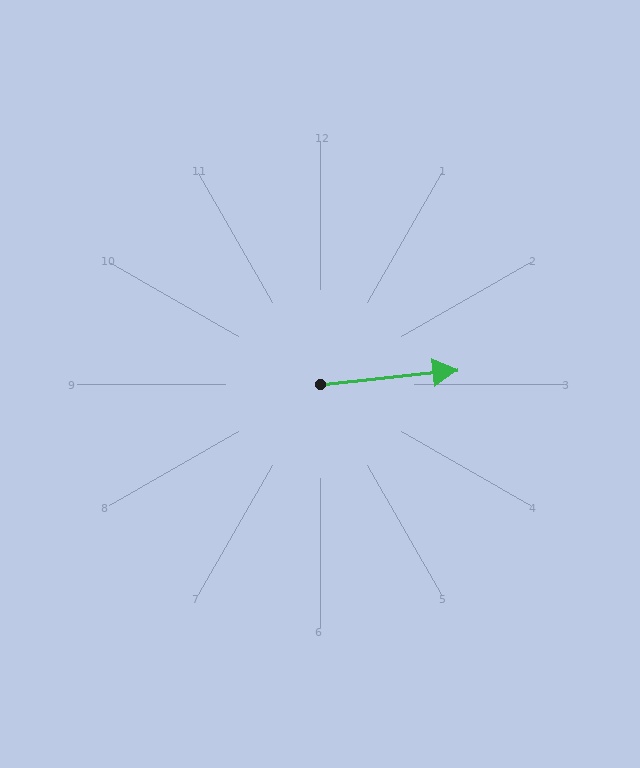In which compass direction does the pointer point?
East.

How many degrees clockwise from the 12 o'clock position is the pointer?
Approximately 84 degrees.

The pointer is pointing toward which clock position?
Roughly 3 o'clock.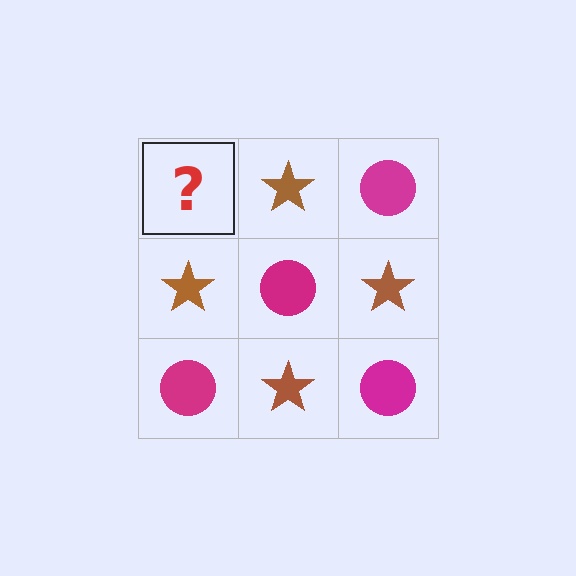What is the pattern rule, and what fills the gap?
The rule is that it alternates magenta circle and brown star in a checkerboard pattern. The gap should be filled with a magenta circle.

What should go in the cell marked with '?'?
The missing cell should contain a magenta circle.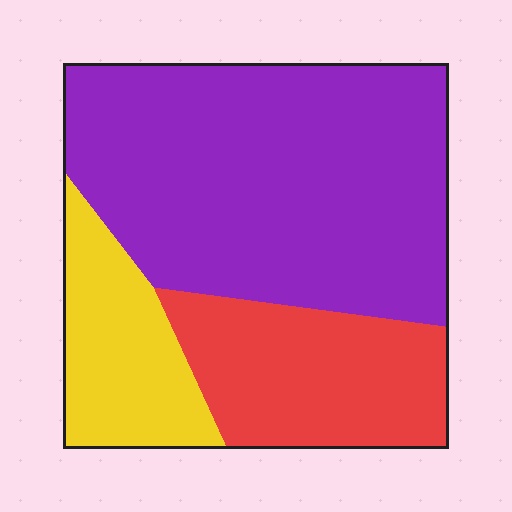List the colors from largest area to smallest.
From largest to smallest: purple, red, yellow.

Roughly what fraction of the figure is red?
Red covers about 25% of the figure.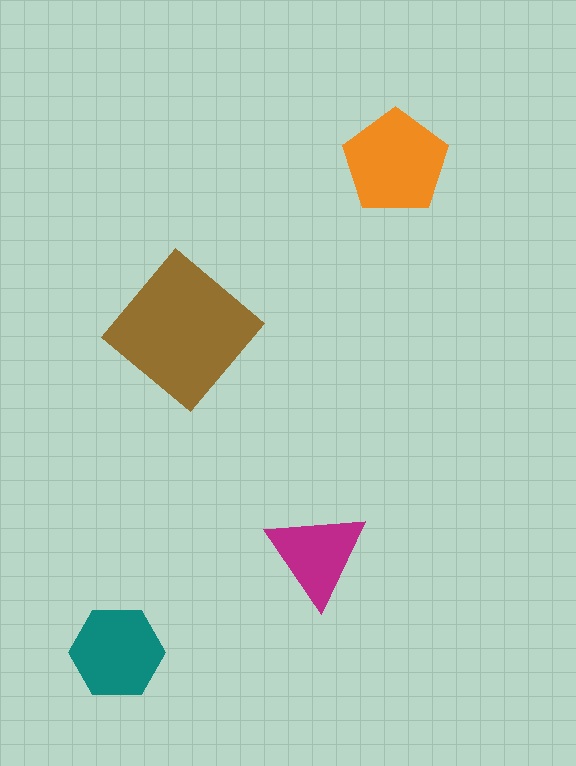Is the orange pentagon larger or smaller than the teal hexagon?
Larger.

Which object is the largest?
The brown diamond.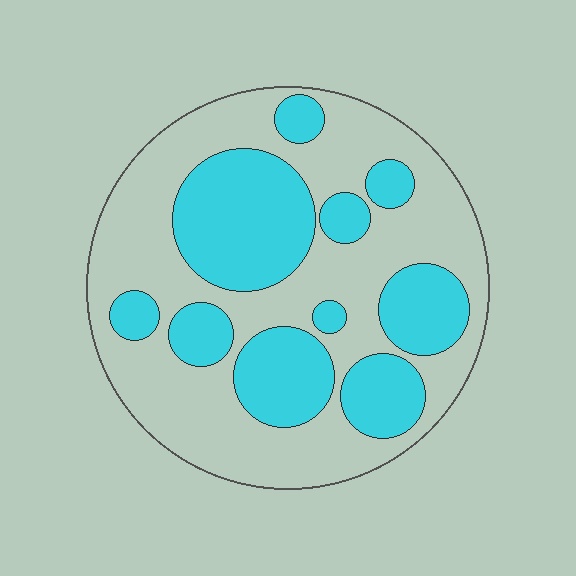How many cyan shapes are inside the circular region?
10.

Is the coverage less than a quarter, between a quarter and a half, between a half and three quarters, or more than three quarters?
Between a quarter and a half.